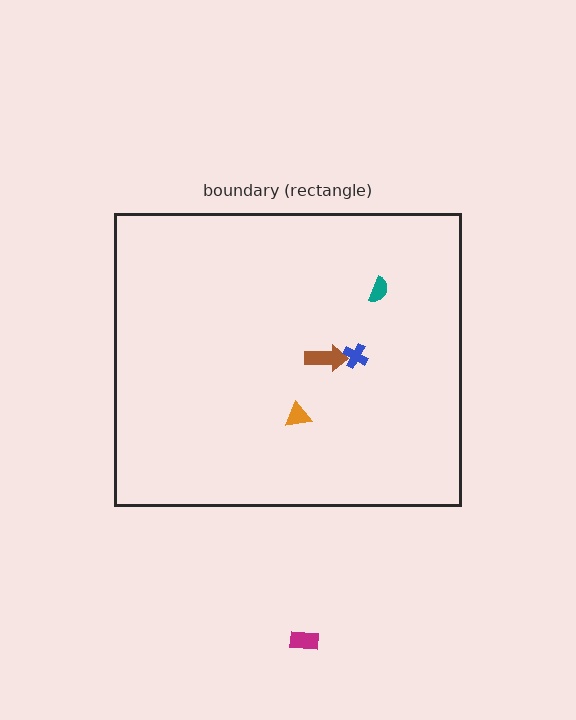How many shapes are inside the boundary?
4 inside, 1 outside.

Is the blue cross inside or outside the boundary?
Inside.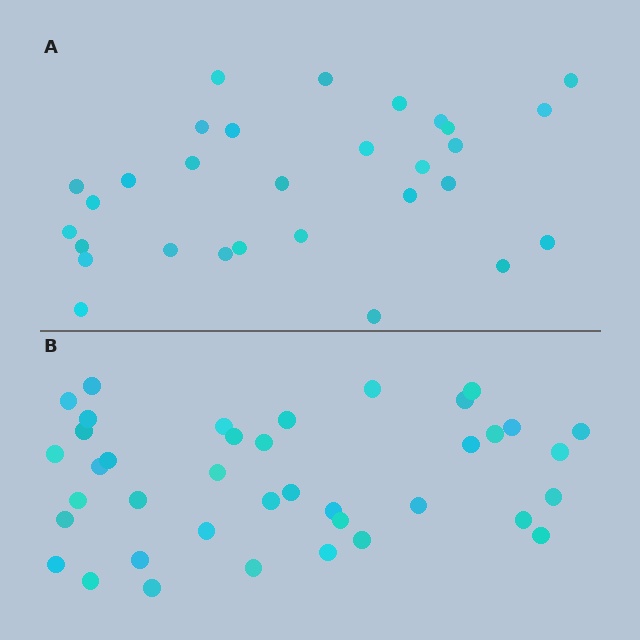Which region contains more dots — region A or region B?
Region B (the bottom region) has more dots.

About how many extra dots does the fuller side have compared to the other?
Region B has roughly 8 or so more dots than region A.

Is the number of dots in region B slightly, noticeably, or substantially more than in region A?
Region B has noticeably more, but not dramatically so. The ratio is roughly 1.3 to 1.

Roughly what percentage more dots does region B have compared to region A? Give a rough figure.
About 30% more.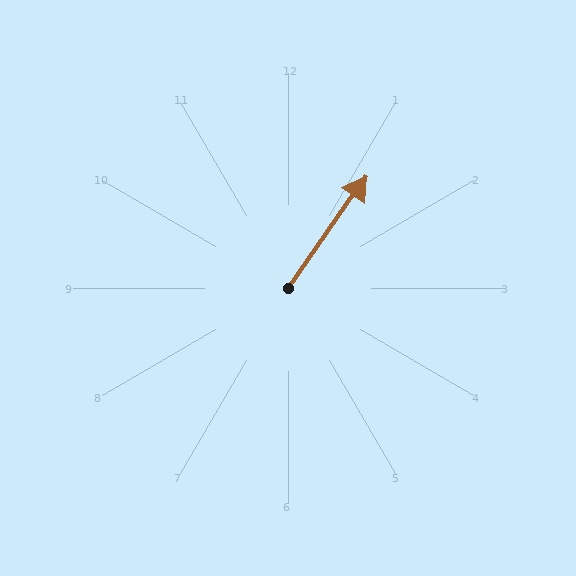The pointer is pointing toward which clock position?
Roughly 1 o'clock.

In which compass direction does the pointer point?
Northeast.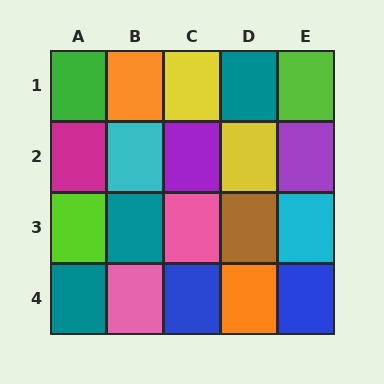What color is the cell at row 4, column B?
Pink.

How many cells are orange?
2 cells are orange.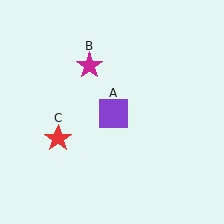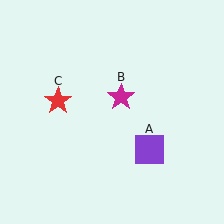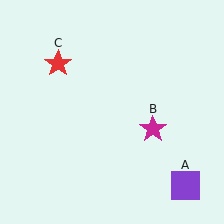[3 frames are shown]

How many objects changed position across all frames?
3 objects changed position: purple square (object A), magenta star (object B), red star (object C).